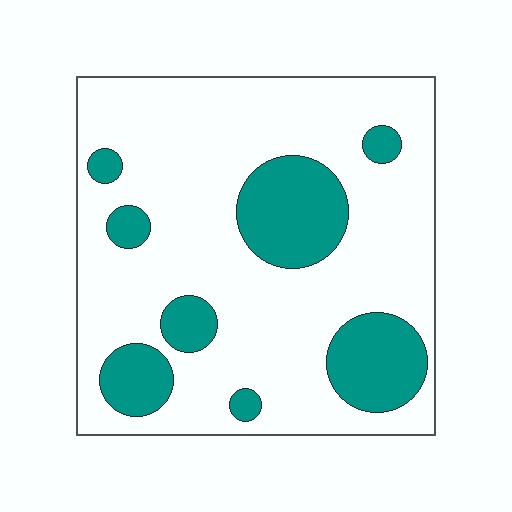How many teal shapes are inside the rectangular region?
8.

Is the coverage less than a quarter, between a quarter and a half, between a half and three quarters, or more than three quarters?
Less than a quarter.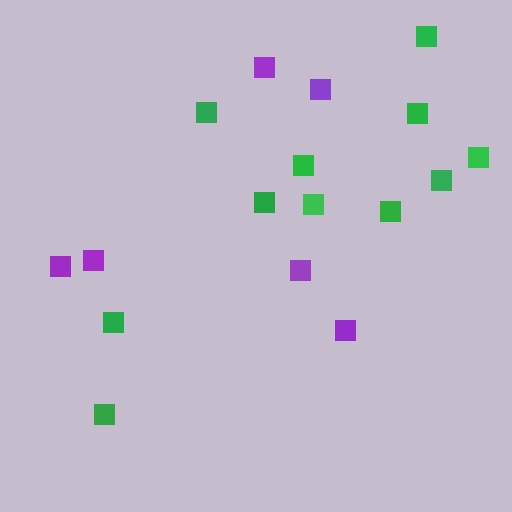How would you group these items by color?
There are 2 groups: one group of purple squares (6) and one group of green squares (11).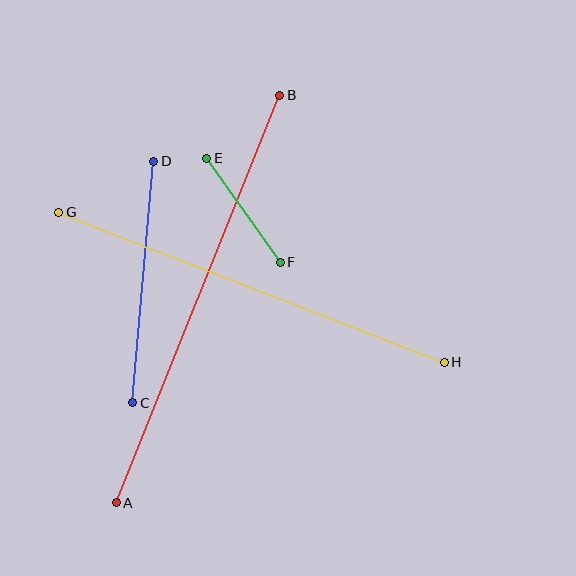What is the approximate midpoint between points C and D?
The midpoint is at approximately (143, 282) pixels.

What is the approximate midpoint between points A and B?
The midpoint is at approximately (198, 299) pixels.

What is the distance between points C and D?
The distance is approximately 243 pixels.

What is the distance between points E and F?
The distance is approximately 127 pixels.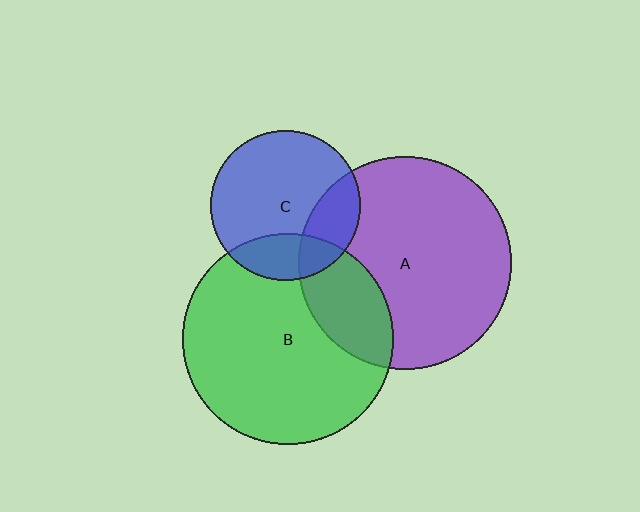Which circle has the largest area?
Circle A (purple).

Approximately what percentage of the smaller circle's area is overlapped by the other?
Approximately 25%.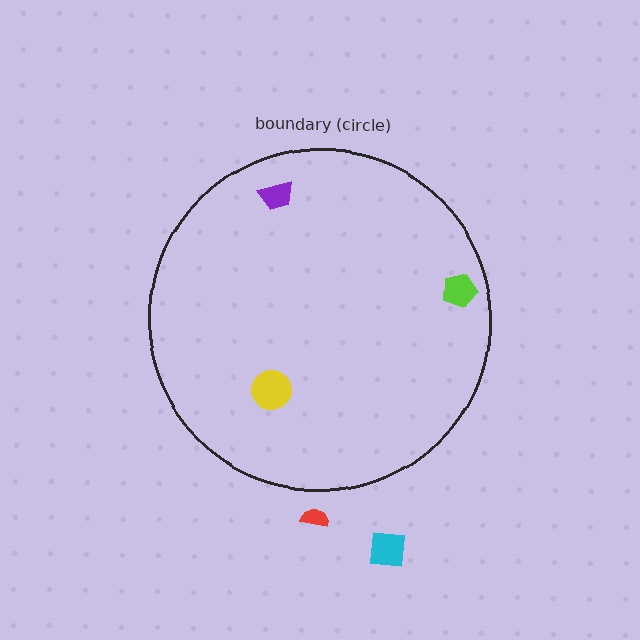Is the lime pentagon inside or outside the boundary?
Inside.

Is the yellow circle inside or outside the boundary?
Inside.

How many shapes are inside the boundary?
3 inside, 2 outside.